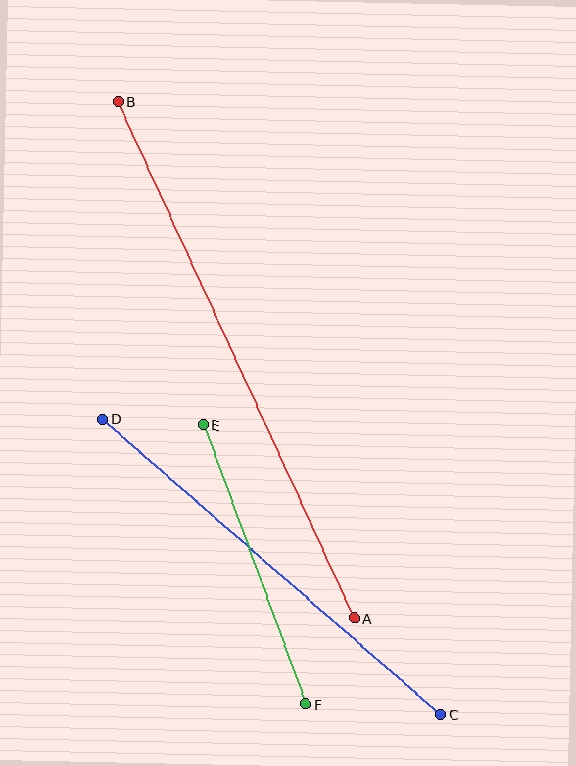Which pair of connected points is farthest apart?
Points A and B are farthest apart.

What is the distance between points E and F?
The distance is approximately 297 pixels.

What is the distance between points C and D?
The distance is approximately 448 pixels.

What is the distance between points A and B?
The distance is approximately 568 pixels.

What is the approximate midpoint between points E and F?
The midpoint is at approximately (255, 564) pixels.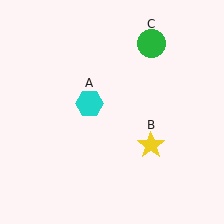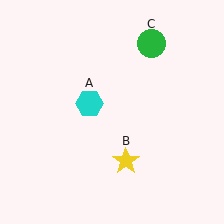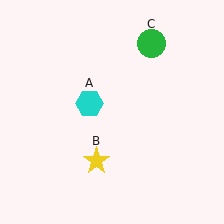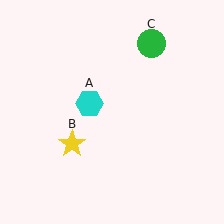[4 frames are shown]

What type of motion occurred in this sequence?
The yellow star (object B) rotated clockwise around the center of the scene.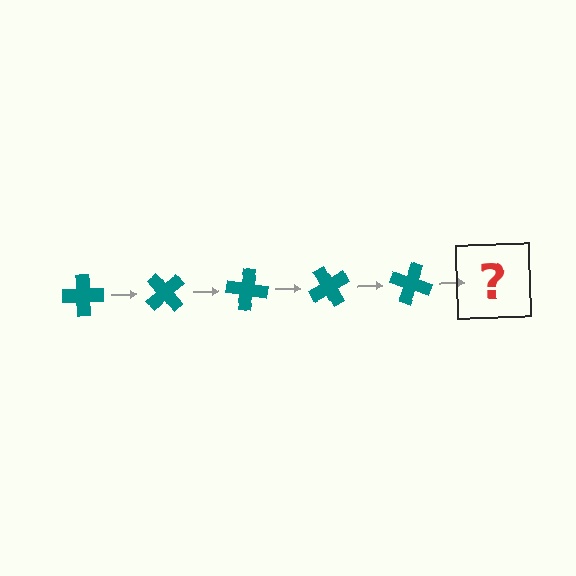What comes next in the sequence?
The next element should be a teal cross rotated 250 degrees.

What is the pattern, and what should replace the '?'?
The pattern is that the cross rotates 50 degrees each step. The '?' should be a teal cross rotated 250 degrees.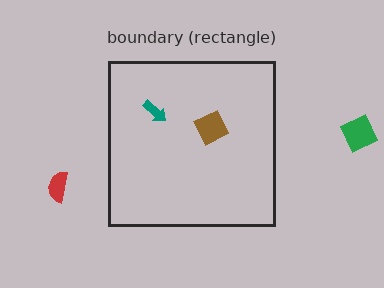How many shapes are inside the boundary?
2 inside, 2 outside.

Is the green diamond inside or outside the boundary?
Outside.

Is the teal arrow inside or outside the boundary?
Inside.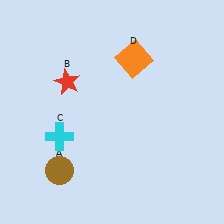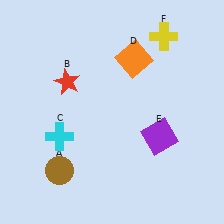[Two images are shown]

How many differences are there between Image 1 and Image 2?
There are 2 differences between the two images.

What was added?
A purple square (E), a yellow cross (F) were added in Image 2.